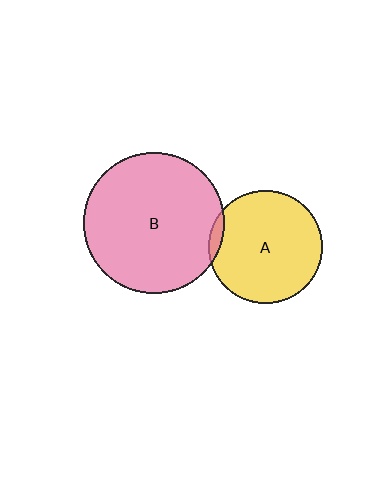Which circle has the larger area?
Circle B (pink).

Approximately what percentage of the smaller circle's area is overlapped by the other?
Approximately 5%.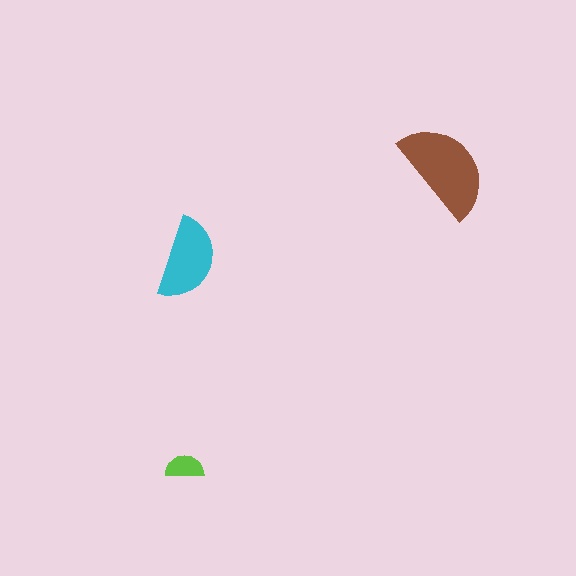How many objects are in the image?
There are 3 objects in the image.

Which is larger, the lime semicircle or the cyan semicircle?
The cyan one.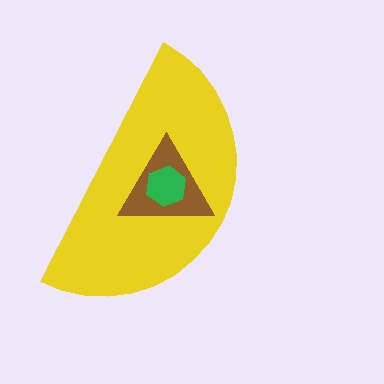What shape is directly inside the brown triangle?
The green hexagon.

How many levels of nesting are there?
3.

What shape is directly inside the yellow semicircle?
The brown triangle.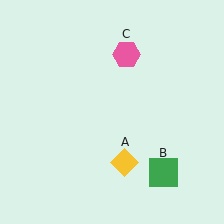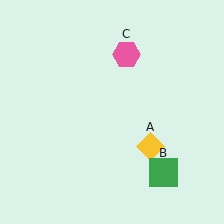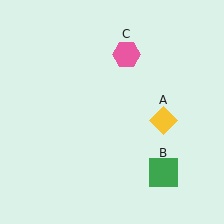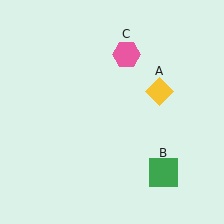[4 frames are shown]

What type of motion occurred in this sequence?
The yellow diamond (object A) rotated counterclockwise around the center of the scene.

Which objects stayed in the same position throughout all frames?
Green square (object B) and pink hexagon (object C) remained stationary.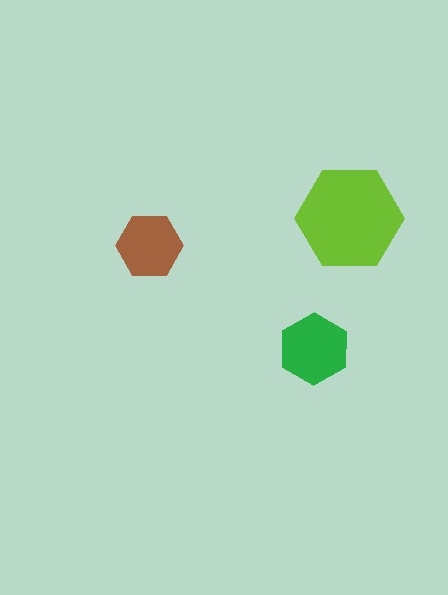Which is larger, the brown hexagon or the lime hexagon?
The lime one.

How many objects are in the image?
There are 3 objects in the image.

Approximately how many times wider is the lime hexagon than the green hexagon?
About 1.5 times wider.